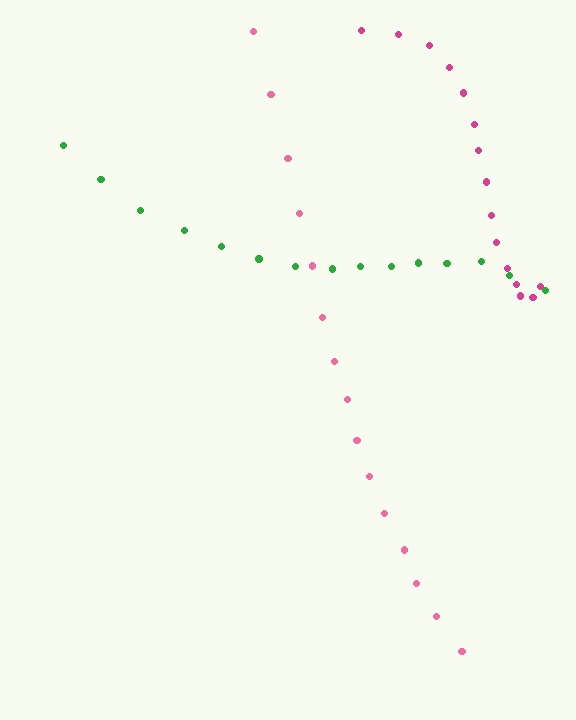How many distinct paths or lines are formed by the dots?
There are 3 distinct paths.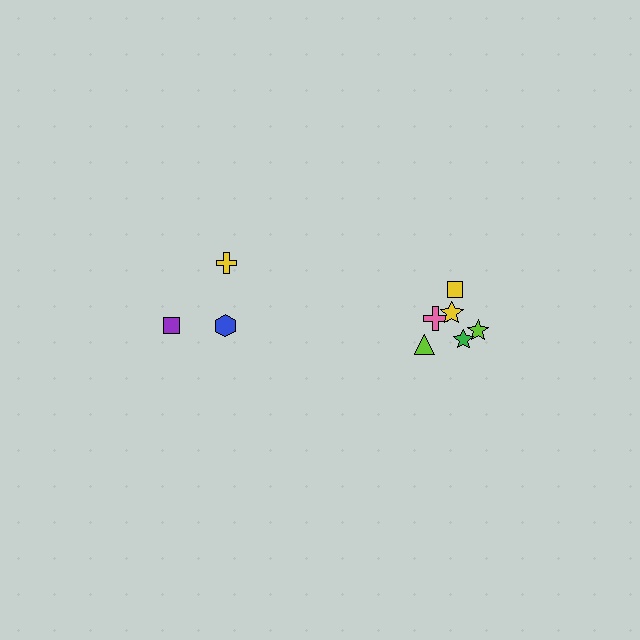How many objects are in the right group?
There are 6 objects.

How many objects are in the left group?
There are 3 objects.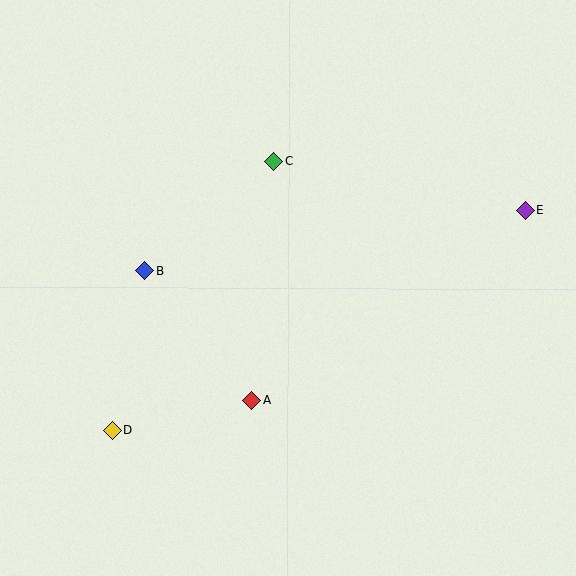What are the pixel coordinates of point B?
Point B is at (145, 271).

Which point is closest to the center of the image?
Point A at (252, 400) is closest to the center.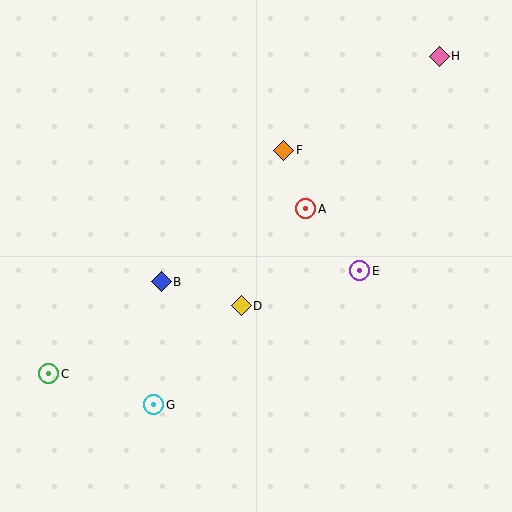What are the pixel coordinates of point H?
Point H is at (439, 56).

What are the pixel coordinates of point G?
Point G is at (154, 405).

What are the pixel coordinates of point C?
Point C is at (49, 374).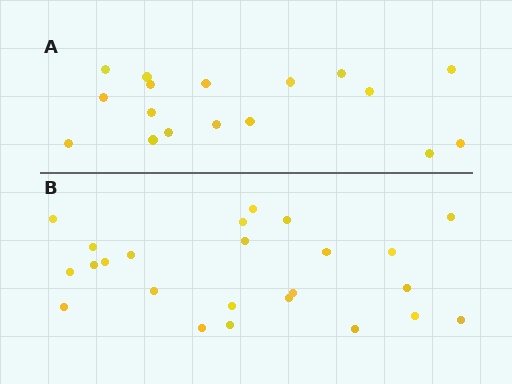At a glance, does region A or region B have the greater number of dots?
Region B (the bottom region) has more dots.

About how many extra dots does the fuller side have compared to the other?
Region B has roughly 8 or so more dots than region A.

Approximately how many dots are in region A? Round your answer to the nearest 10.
About 20 dots. (The exact count is 17, which rounds to 20.)